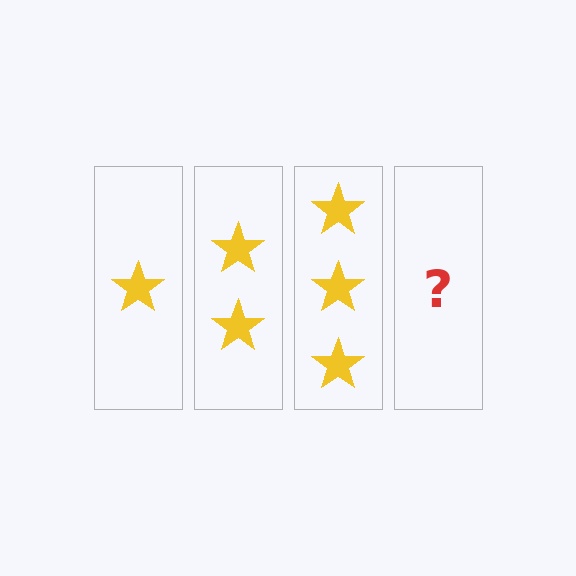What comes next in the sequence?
The next element should be 4 stars.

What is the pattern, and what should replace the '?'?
The pattern is that each step adds one more star. The '?' should be 4 stars.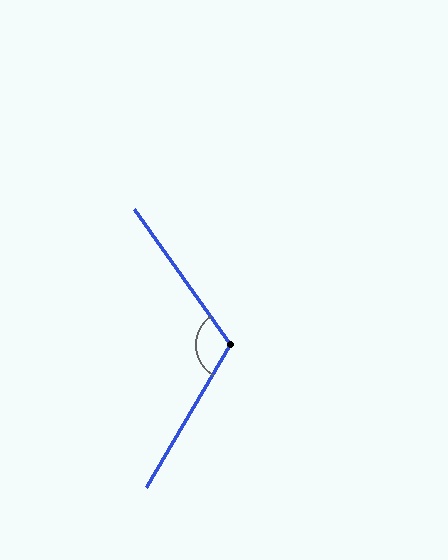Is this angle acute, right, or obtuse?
It is obtuse.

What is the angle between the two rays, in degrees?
Approximately 114 degrees.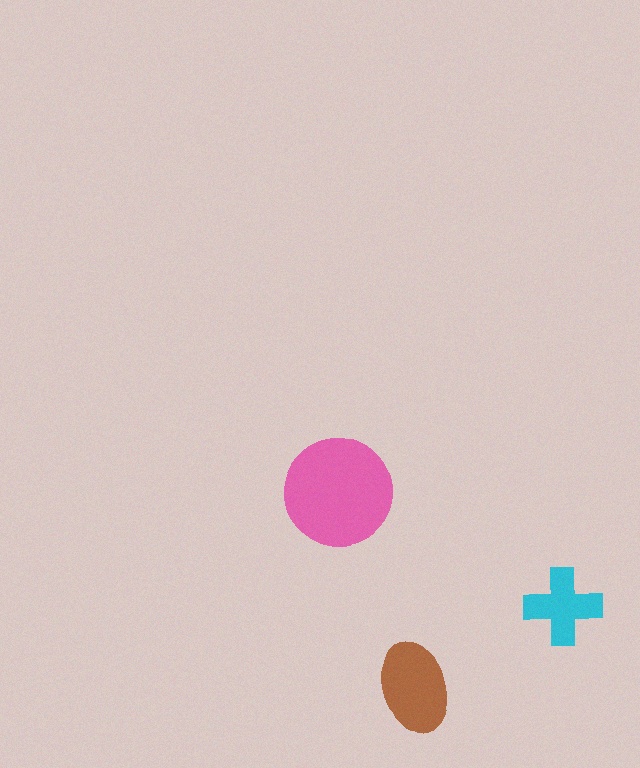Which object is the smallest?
The cyan cross.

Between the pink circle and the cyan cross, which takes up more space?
The pink circle.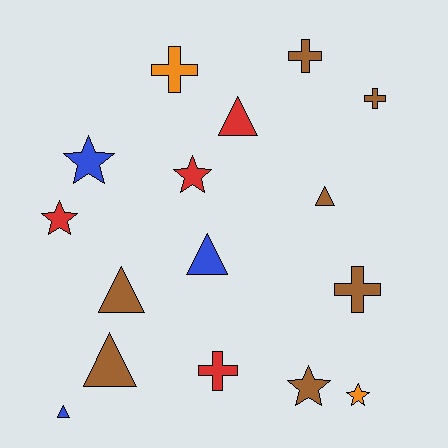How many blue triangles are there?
There are 2 blue triangles.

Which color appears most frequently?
Brown, with 7 objects.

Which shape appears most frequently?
Triangle, with 6 objects.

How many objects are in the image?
There are 16 objects.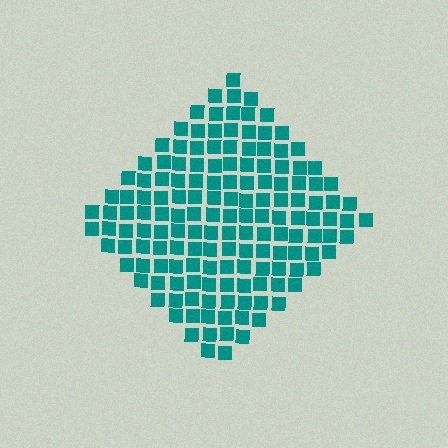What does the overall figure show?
The overall figure shows a diamond.